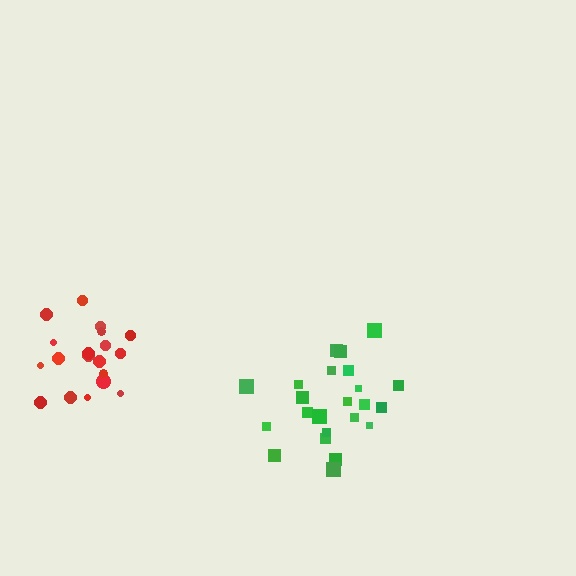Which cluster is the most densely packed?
Red.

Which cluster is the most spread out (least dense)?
Green.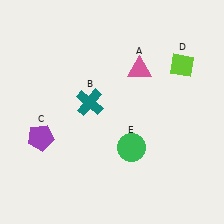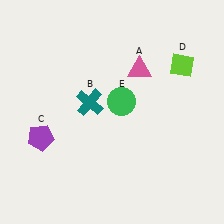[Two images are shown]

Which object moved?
The green circle (E) moved up.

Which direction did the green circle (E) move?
The green circle (E) moved up.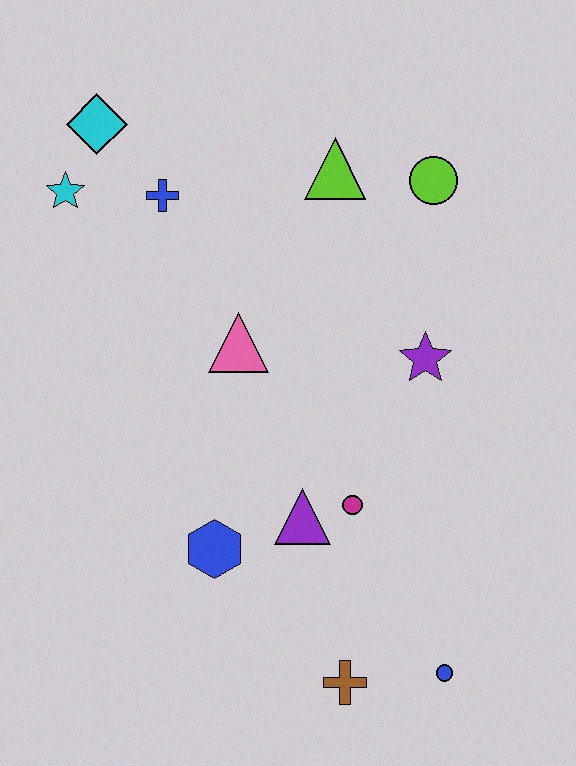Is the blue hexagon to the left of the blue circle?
Yes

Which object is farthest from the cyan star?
The blue circle is farthest from the cyan star.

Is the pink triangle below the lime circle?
Yes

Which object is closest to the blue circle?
The brown cross is closest to the blue circle.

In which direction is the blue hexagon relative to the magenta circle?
The blue hexagon is to the left of the magenta circle.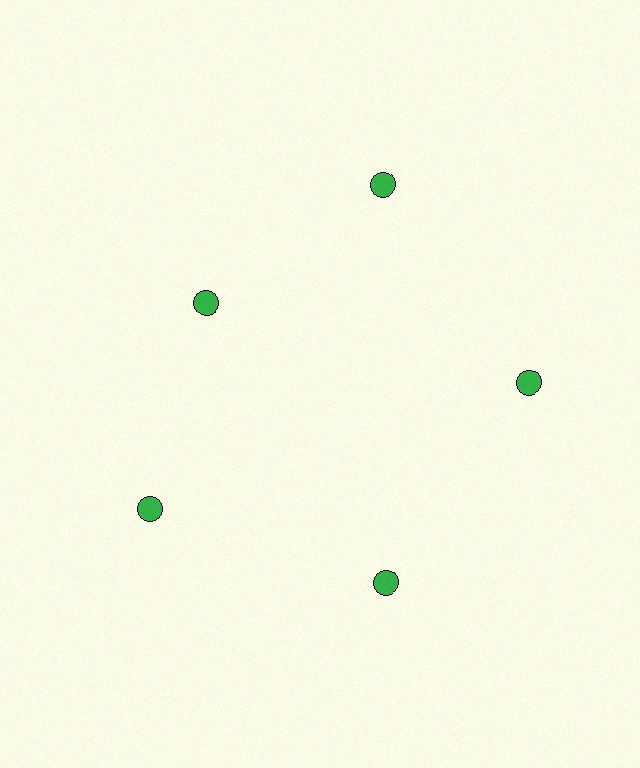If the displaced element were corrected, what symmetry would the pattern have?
It would have 5-fold rotational symmetry — the pattern would map onto itself every 72 degrees.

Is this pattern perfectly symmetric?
No. The 5 green circles are arranged in a ring, but one element near the 10 o'clock position is pulled inward toward the center, breaking the 5-fold rotational symmetry.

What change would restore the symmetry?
The symmetry would be restored by moving it outward, back onto the ring so that all 5 circles sit at equal angles and equal distance from the center.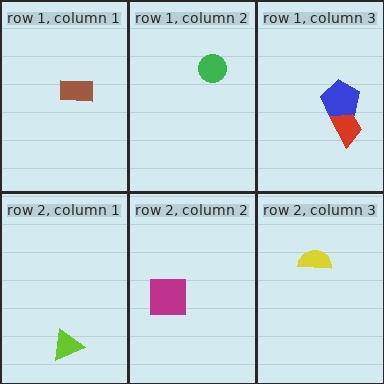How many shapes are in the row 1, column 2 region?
1.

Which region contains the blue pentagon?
The row 1, column 3 region.